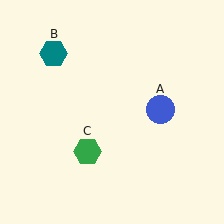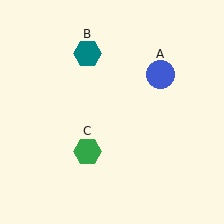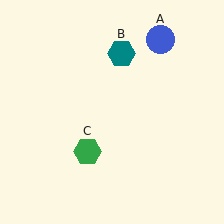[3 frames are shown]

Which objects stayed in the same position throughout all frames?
Green hexagon (object C) remained stationary.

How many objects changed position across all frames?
2 objects changed position: blue circle (object A), teal hexagon (object B).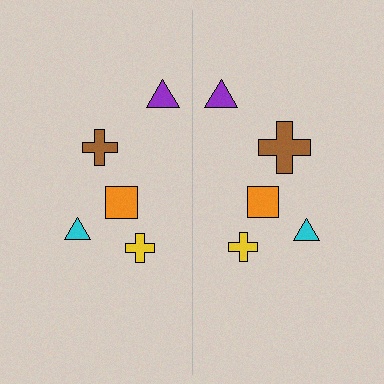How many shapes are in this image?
There are 10 shapes in this image.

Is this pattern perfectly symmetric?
No, the pattern is not perfectly symmetric. The brown cross on the right side has a different size than its mirror counterpart.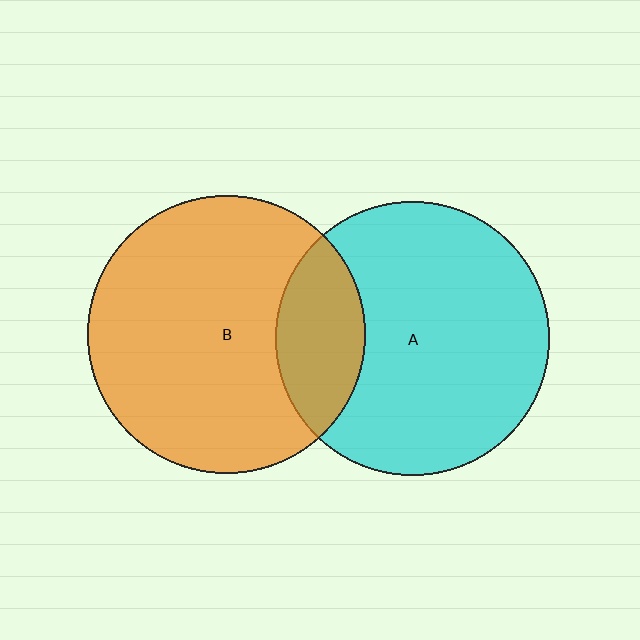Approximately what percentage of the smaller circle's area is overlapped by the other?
Approximately 20%.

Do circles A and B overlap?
Yes.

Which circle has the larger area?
Circle B (orange).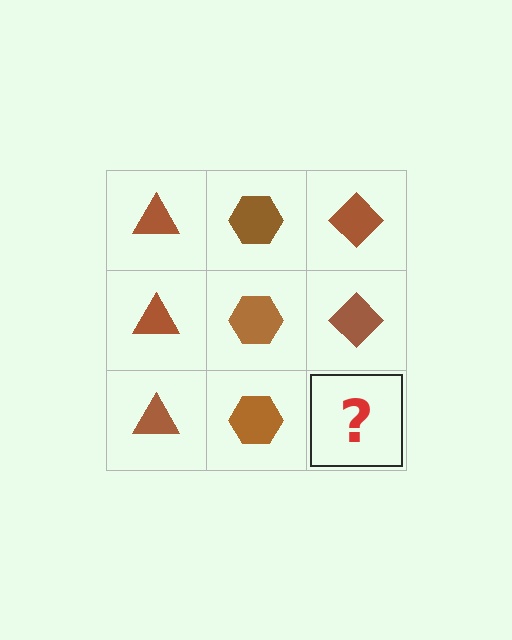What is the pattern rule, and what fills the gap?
The rule is that each column has a consistent shape. The gap should be filled with a brown diamond.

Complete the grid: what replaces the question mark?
The question mark should be replaced with a brown diamond.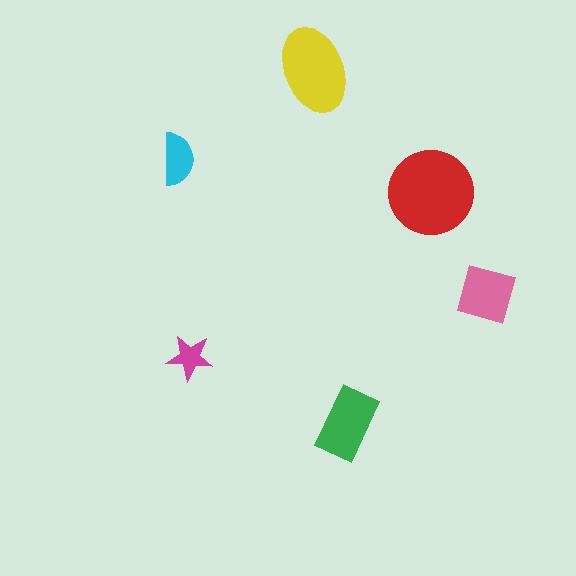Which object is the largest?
The red circle.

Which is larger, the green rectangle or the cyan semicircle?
The green rectangle.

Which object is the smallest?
The magenta star.